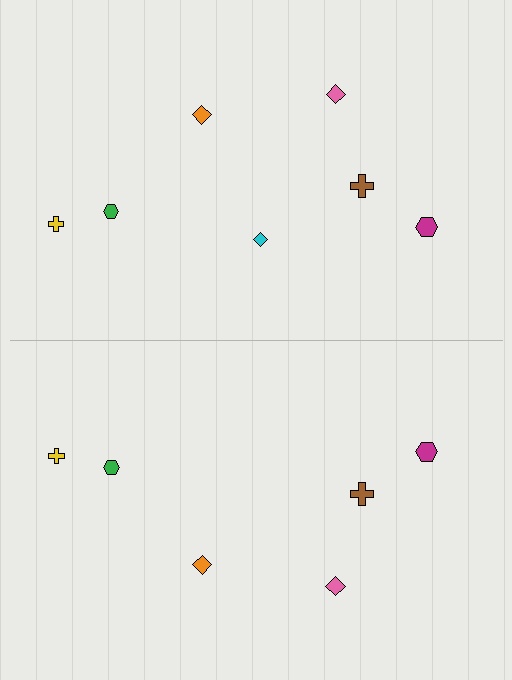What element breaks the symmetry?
A cyan diamond is missing from the bottom side.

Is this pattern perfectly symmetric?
No, the pattern is not perfectly symmetric. A cyan diamond is missing from the bottom side.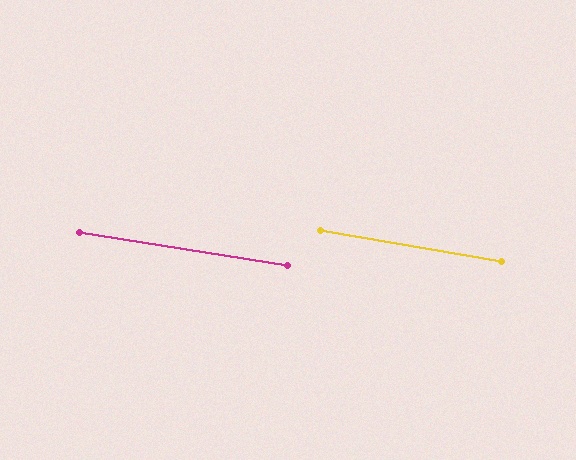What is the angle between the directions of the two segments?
Approximately 1 degree.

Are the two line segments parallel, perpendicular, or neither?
Parallel — their directions differ by only 0.7°.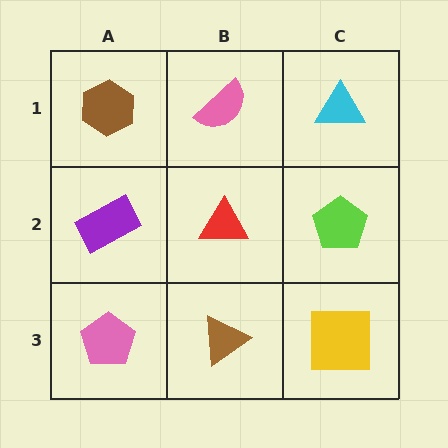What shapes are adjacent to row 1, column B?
A red triangle (row 2, column B), a brown hexagon (row 1, column A), a cyan triangle (row 1, column C).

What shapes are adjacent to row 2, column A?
A brown hexagon (row 1, column A), a pink pentagon (row 3, column A), a red triangle (row 2, column B).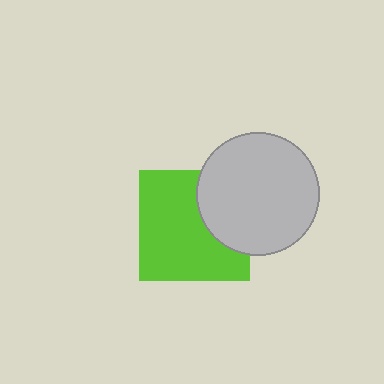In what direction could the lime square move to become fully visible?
The lime square could move left. That would shift it out from behind the light gray circle entirely.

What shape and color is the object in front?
The object in front is a light gray circle.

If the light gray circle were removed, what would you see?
You would see the complete lime square.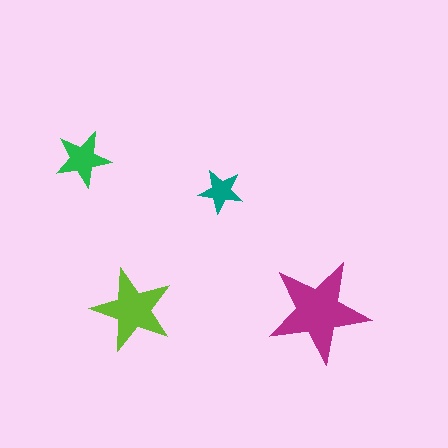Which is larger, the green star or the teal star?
The green one.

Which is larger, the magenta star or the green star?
The magenta one.